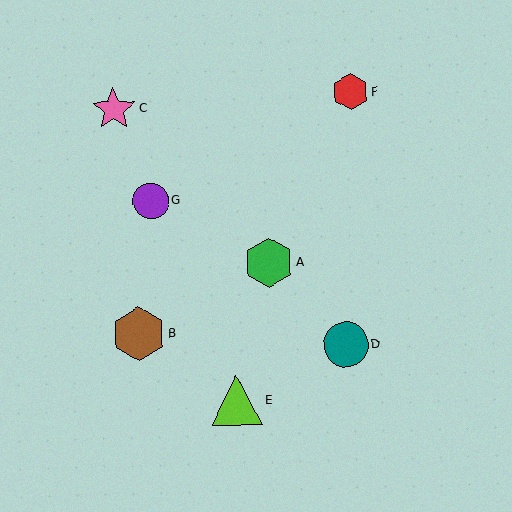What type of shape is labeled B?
Shape B is a brown hexagon.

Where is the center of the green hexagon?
The center of the green hexagon is at (269, 263).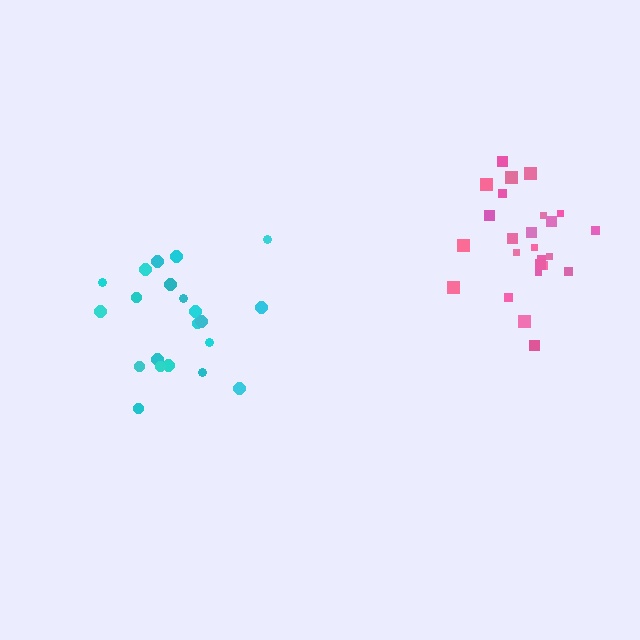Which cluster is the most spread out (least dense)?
Cyan.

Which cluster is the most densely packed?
Pink.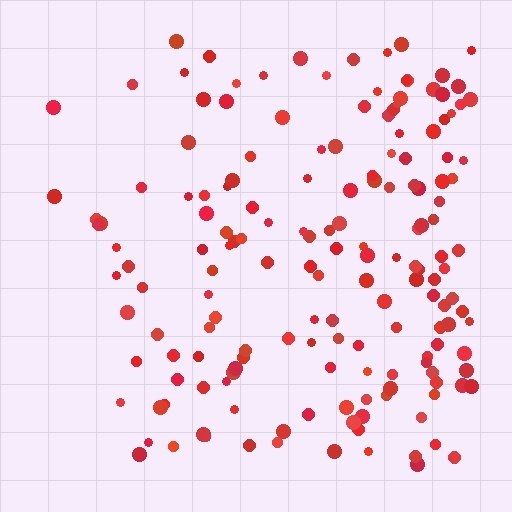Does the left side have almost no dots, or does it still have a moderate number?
Still a moderate number, just noticeably fewer than the right.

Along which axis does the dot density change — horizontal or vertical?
Horizontal.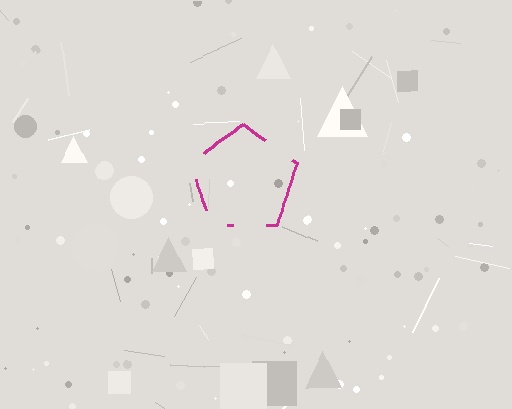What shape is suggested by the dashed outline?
The dashed outline suggests a pentagon.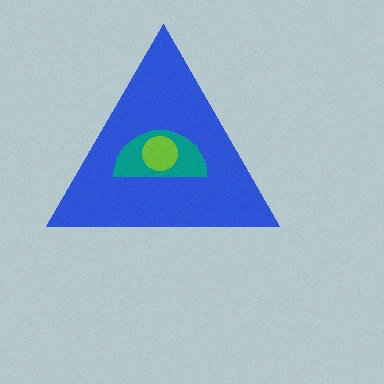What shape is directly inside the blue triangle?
The teal semicircle.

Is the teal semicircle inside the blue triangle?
Yes.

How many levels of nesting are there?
3.